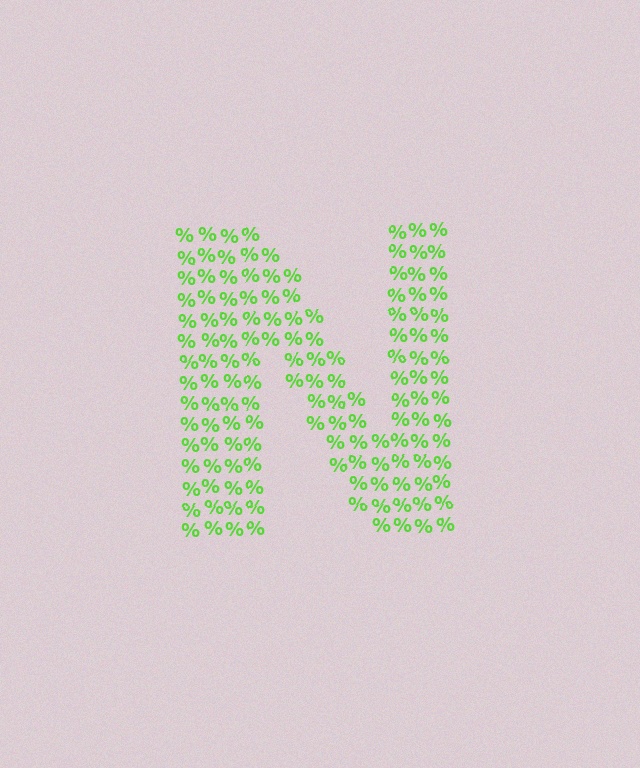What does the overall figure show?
The overall figure shows the letter N.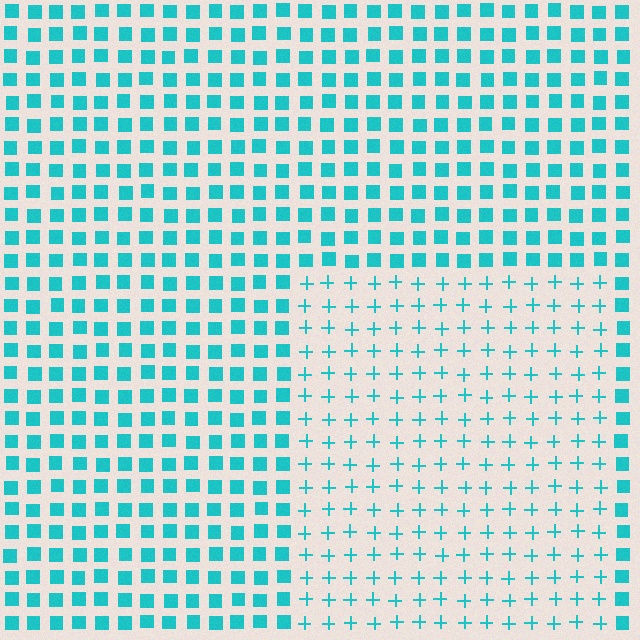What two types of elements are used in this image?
The image uses plus signs inside the rectangle region and squares outside it.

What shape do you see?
I see a rectangle.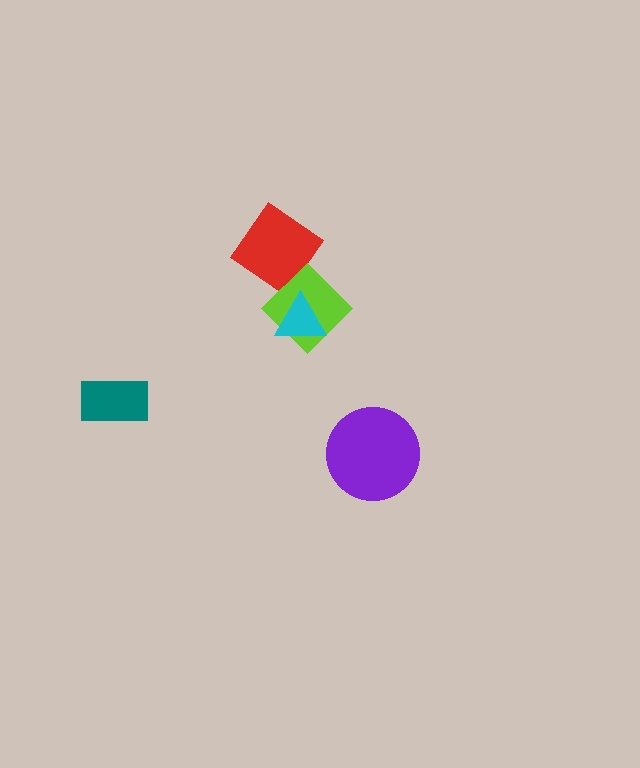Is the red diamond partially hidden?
Yes, it is partially covered by another shape.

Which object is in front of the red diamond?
The lime diamond is in front of the red diamond.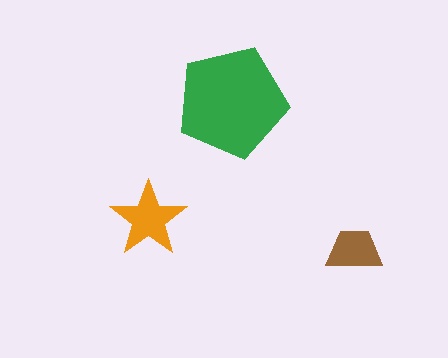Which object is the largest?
The green pentagon.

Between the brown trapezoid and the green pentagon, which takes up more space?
The green pentagon.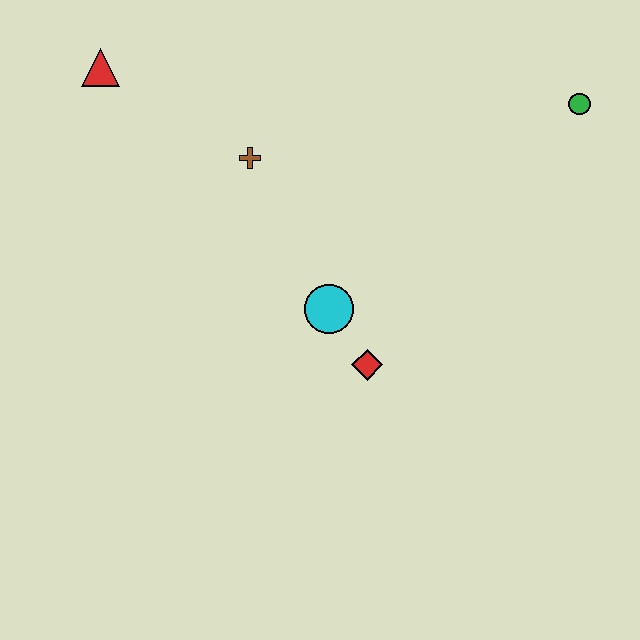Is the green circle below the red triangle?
Yes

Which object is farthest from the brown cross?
The green circle is farthest from the brown cross.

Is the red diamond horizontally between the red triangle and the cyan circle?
No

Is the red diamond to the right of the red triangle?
Yes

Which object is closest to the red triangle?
The brown cross is closest to the red triangle.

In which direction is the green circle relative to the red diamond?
The green circle is above the red diamond.